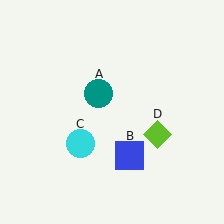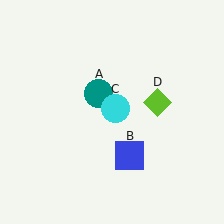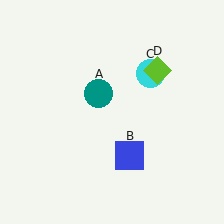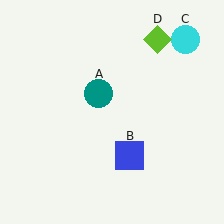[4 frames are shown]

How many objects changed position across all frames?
2 objects changed position: cyan circle (object C), lime diamond (object D).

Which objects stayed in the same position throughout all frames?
Teal circle (object A) and blue square (object B) remained stationary.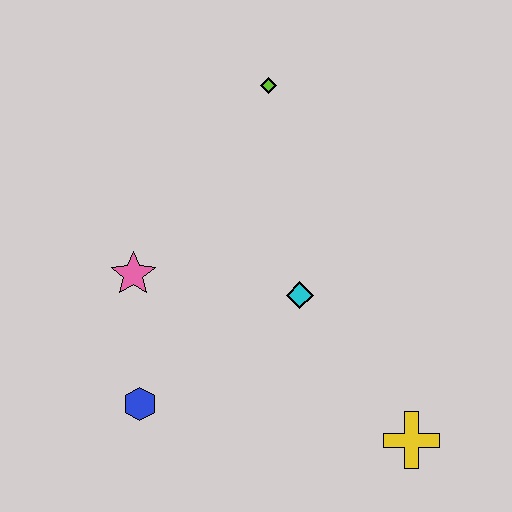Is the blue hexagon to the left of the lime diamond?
Yes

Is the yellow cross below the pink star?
Yes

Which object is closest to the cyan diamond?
The pink star is closest to the cyan diamond.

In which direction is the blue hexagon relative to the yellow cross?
The blue hexagon is to the left of the yellow cross.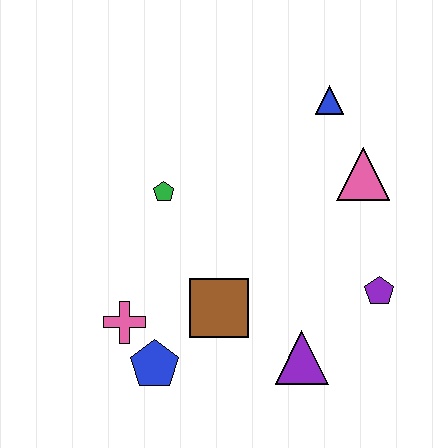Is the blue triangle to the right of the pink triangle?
No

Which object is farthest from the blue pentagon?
The blue triangle is farthest from the blue pentagon.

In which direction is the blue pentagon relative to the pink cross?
The blue pentagon is below the pink cross.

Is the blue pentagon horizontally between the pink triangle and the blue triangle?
No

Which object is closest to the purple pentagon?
The purple triangle is closest to the purple pentagon.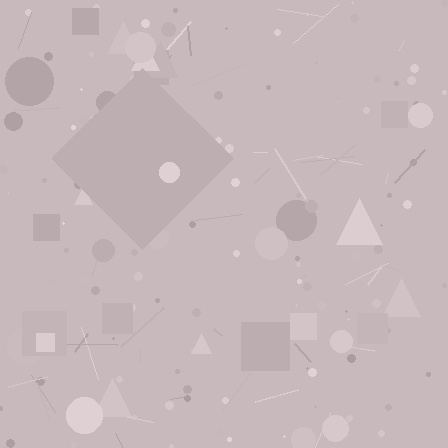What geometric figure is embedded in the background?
A diamond is embedded in the background.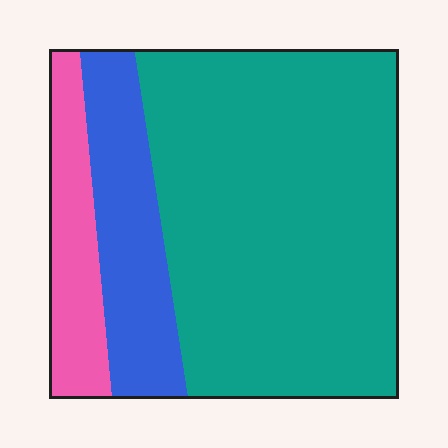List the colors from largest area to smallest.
From largest to smallest: teal, blue, pink.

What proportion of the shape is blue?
Blue covers around 20% of the shape.